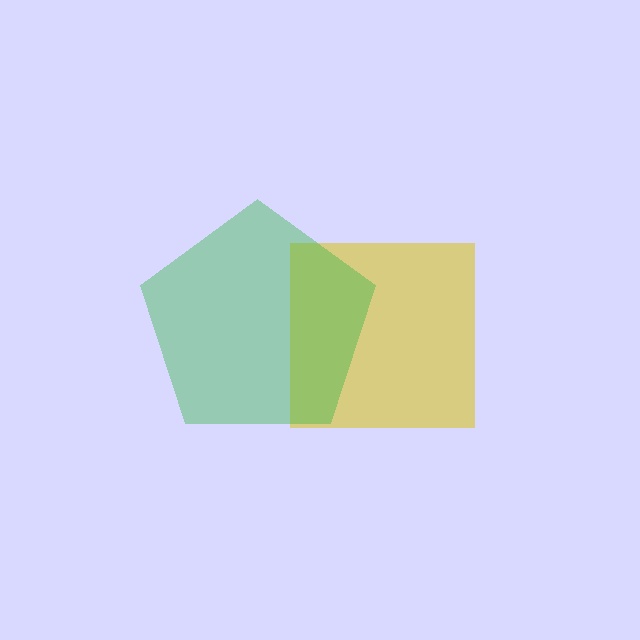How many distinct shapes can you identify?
There are 2 distinct shapes: a yellow square, a green pentagon.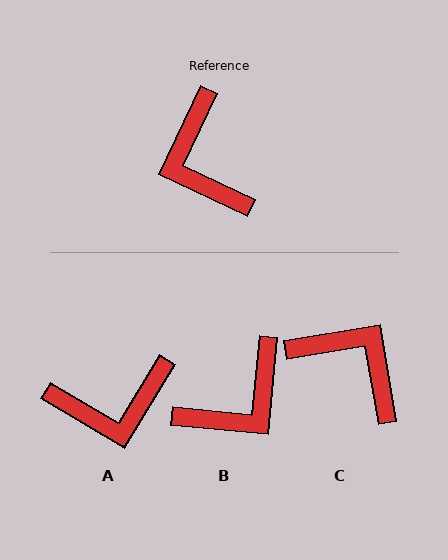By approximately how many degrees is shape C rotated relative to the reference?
Approximately 145 degrees clockwise.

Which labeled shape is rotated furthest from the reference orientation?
C, about 145 degrees away.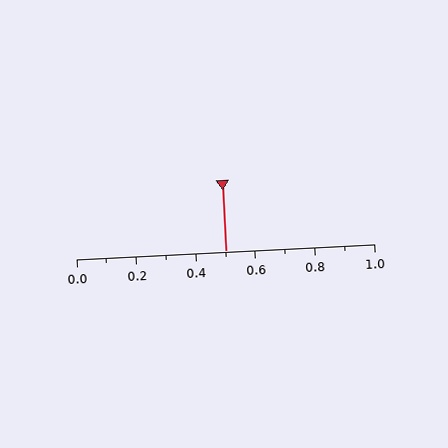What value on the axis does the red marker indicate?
The marker indicates approximately 0.5.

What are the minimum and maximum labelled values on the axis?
The axis runs from 0.0 to 1.0.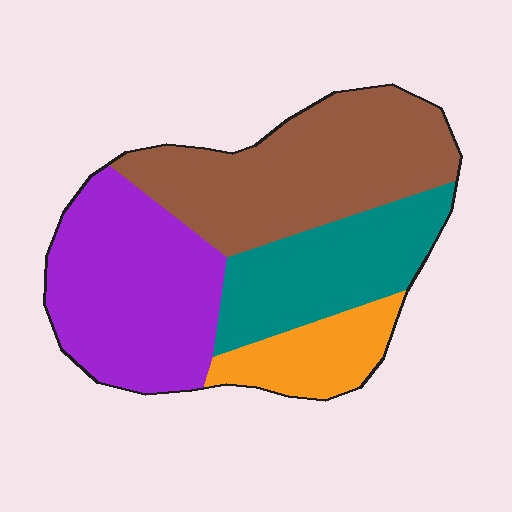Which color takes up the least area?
Orange, at roughly 10%.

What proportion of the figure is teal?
Teal covers around 20% of the figure.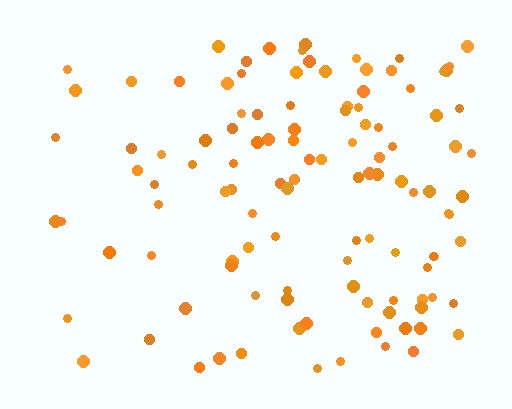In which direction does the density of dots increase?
From left to right, with the right side densest.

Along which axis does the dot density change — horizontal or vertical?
Horizontal.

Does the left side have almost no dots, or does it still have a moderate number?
Still a moderate number, just noticeably fewer than the right.